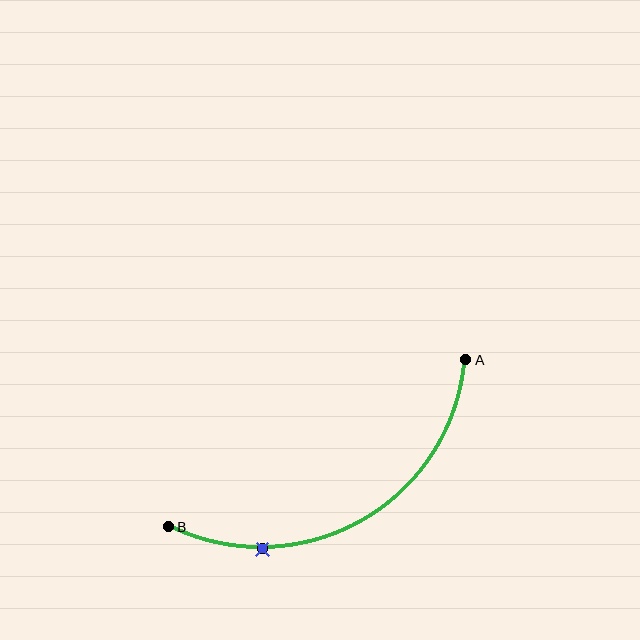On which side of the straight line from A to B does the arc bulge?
The arc bulges below the straight line connecting A and B.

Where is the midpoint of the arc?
The arc midpoint is the point on the curve farthest from the straight line joining A and B. It sits below that line.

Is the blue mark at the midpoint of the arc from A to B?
No. The blue mark lies on the arc but is closer to endpoint B. The arc midpoint would be at the point on the curve equidistant along the arc from both A and B.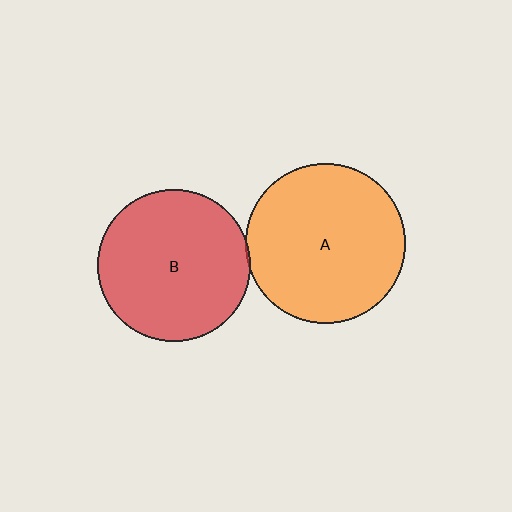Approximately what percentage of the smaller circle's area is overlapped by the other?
Approximately 5%.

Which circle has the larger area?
Circle A (orange).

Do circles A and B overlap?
Yes.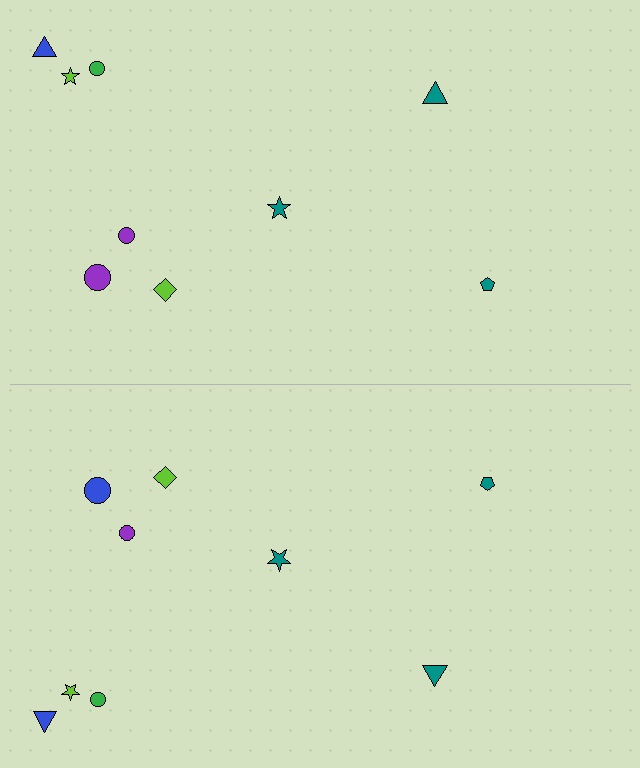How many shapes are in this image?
There are 18 shapes in this image.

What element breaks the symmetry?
The blue circle on the bottom side breaks the symmetry — its mirror counterpart is purple.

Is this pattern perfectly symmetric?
No, the pattern is not perfectly symmetric. The blue circle on the bottom side breaks the symmetry — its mirror counterpart is purple.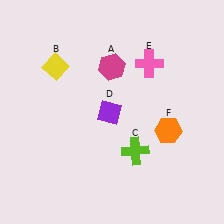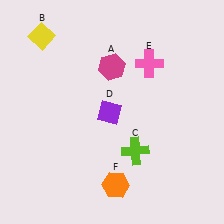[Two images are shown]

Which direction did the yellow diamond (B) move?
The yellow diamond (B) moved up.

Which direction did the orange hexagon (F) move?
The orange hexagon (F) moved down.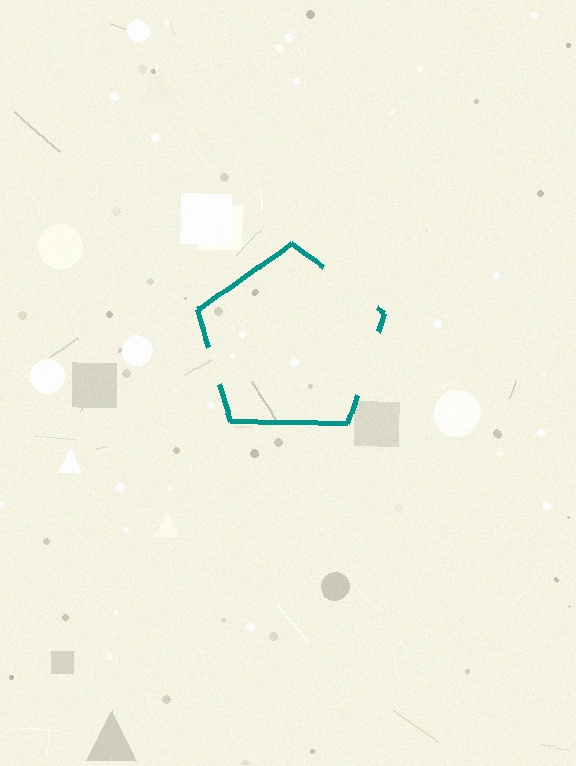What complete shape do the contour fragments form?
The contour fragments form a pentagon.